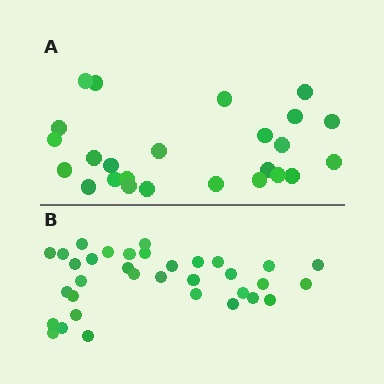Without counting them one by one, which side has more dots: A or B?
Region B (the bottom region) has more dots.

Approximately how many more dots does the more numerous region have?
Region B has roughly 8 or so more dots than region A.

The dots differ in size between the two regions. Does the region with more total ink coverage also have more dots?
No. Region A has more total ink coverage because its dots are larger, but region B actually contains more individual dots. Total area can be misleading — the number of items is what matters here.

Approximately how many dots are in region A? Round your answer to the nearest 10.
About 20 dots. (The exact count is 25, which rounds to 20.)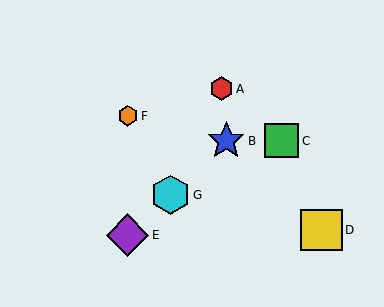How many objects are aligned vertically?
2 objects (E, F) are aligned vertically.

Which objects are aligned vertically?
Objects E, F are aligned vertically.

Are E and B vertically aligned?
No, E is at x≈128 and B is at x≈226.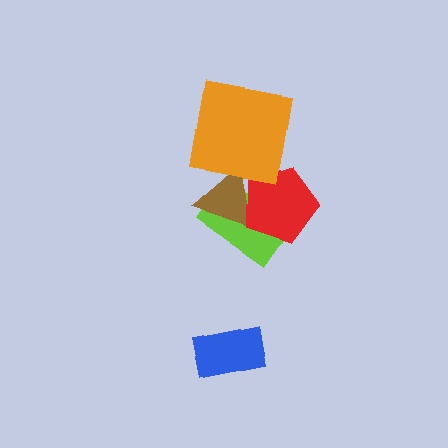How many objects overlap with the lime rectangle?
2 objects overlap with the lime rectangle.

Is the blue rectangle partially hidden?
No, no other shape covers it.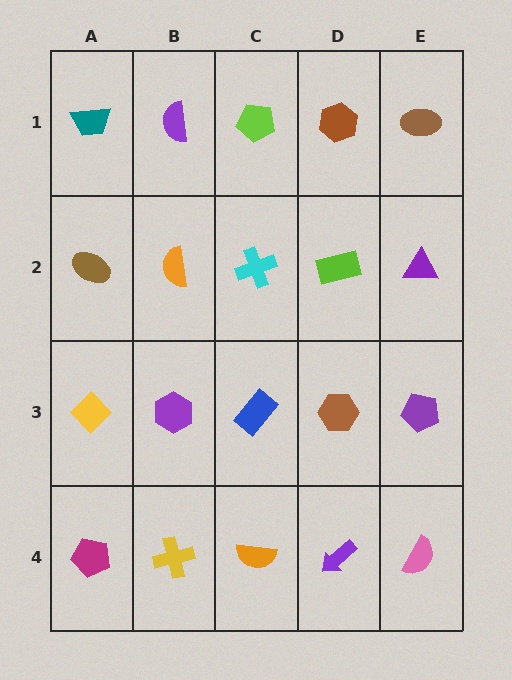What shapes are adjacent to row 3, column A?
A brown ellipse (row 2, column A), a magenta pentagon (row 4, column A), a purple hexagon (row 3, column B).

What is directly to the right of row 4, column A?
A yellow cross.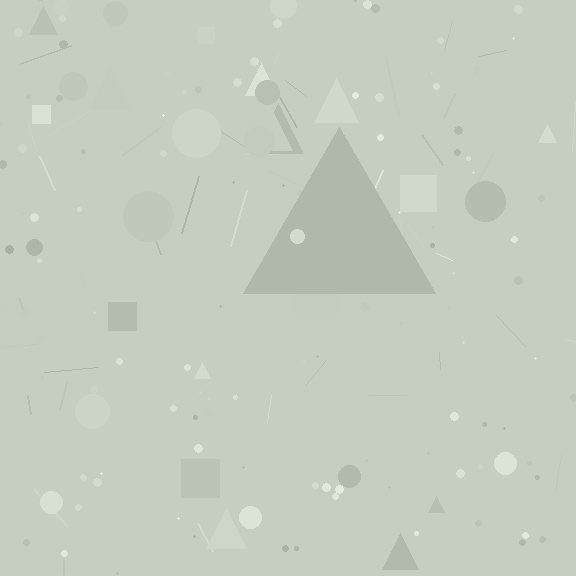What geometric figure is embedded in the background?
A triangle is embedded in the background.